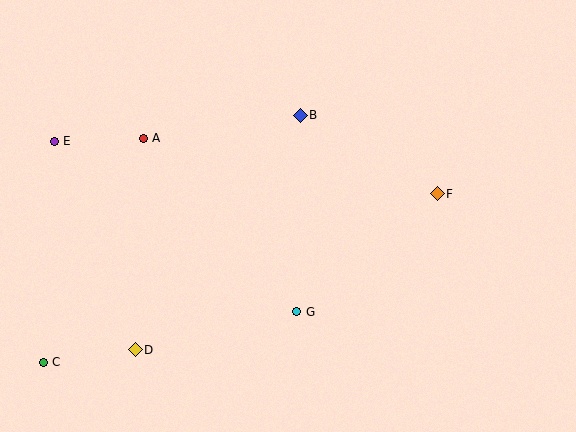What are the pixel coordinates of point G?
Point G is at (297, 312).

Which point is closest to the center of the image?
Point G at (297, 312) is closest to the center.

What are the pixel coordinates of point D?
Point D is at (135, 350).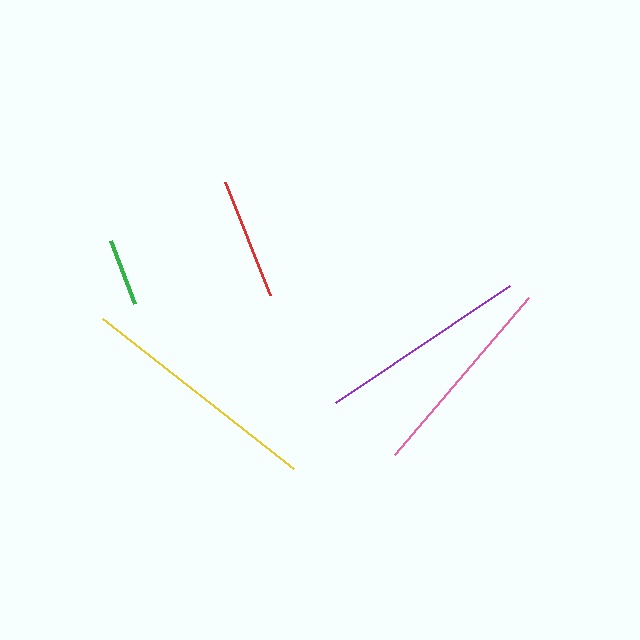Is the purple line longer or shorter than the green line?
The purple line is longer than the green line.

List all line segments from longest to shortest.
From longest to shortest: yellow, purple, pink, red, green.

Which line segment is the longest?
The yellow line is the longest at approximately 243 pixels.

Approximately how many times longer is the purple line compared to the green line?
The purple line is approximately 3.1 times the length of the green line.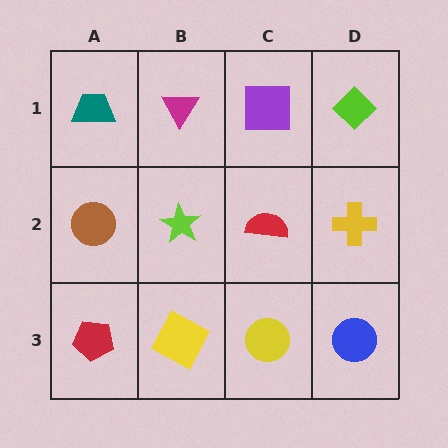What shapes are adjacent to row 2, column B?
A magenta triangle (row 1, column B), a yellow square (row 3, column B), a brown circle (row 2, column A), a red semicircle (row 2, column C).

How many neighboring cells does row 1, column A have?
2.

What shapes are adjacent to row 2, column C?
A purple square (row 1, column C), a yellow circle (row 3, column C), a lime star (row 2, column B), a yellow cross (row 2, column D).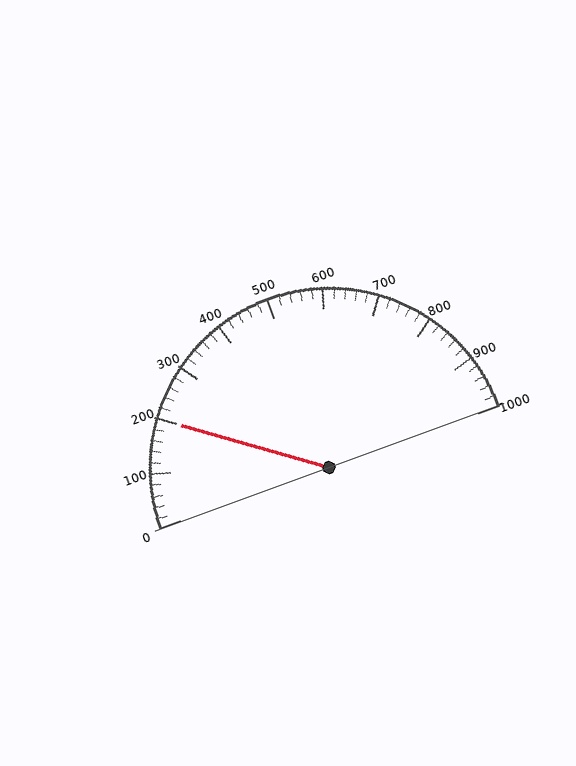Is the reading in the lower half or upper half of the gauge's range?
The reading is in the lower half of the range (0 to 1000).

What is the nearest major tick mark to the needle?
The nearest major tick mark is 200.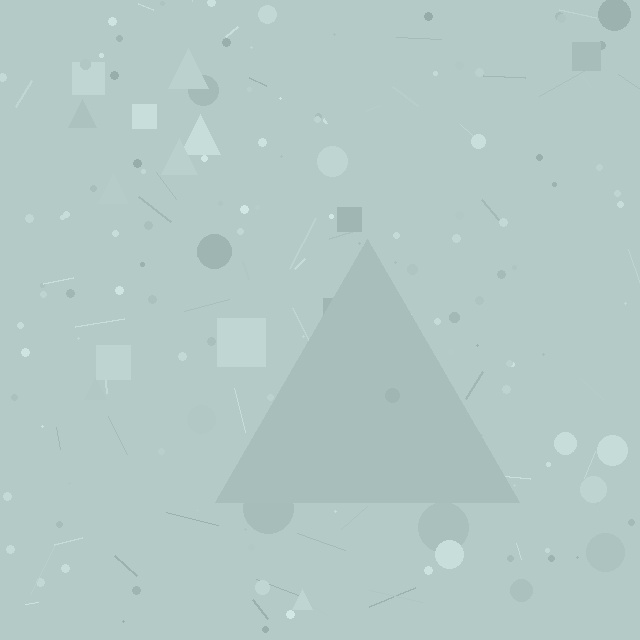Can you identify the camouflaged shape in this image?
The camouflaged shape is a triangle.